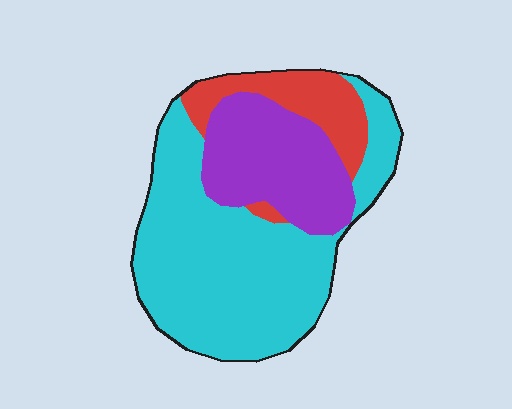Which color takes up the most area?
Cyan, at roughly 60%.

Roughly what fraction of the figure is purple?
Purple covers around 25% of the figure.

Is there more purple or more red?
Purple.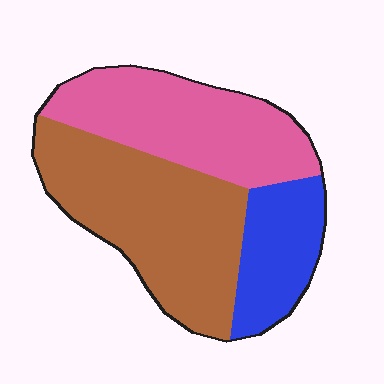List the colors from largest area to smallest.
From largest to smallest: brown, pink, blue.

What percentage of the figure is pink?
Pink covers roughly 35% of the figure.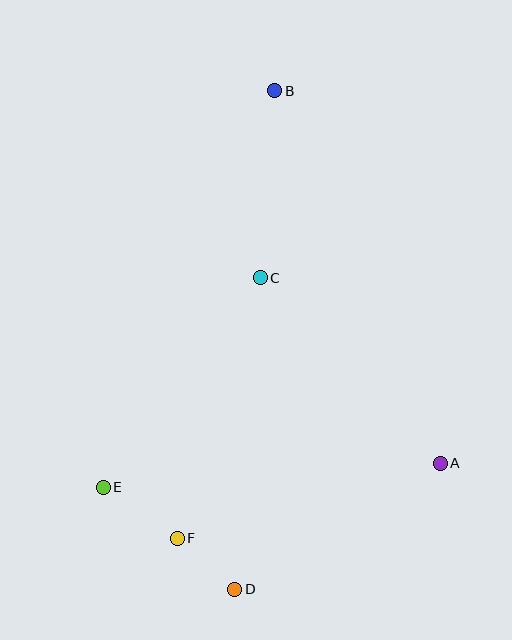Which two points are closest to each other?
Points D and F are closest to each other.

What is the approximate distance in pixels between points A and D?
The distance between A and D is approximately 241 pixels.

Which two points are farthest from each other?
Points B and D are farthest from each other.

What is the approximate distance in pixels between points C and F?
The distance between C and F is approximately 274 pixels.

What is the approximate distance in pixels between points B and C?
The distance between B and C is approximately 188 pixels.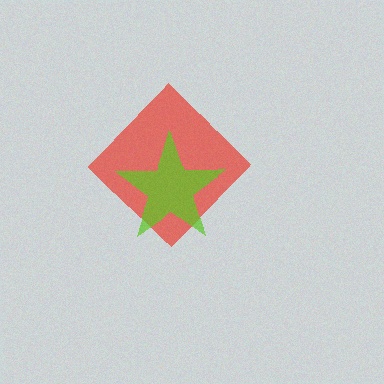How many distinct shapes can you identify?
There are 2 distinct shapes: a red diamond, a lime star.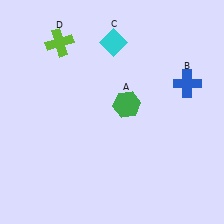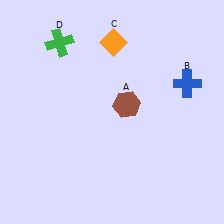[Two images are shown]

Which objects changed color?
A changed from green to brown. C changed from cyan to orange. D changed from lime to green.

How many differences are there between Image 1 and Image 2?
There are 3 differences between the two images.